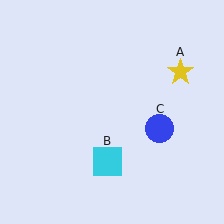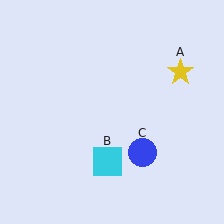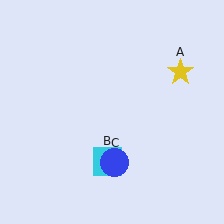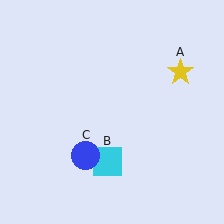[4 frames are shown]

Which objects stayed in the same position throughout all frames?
Yellow star (object A) and cyan square (object B) remained stationary.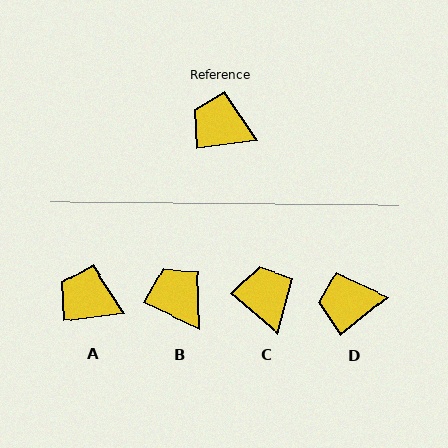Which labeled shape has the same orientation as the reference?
A.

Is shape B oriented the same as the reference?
No, it is off by about 32 degrees.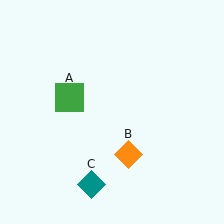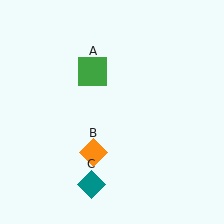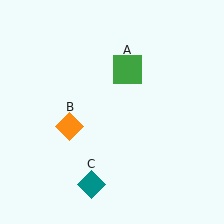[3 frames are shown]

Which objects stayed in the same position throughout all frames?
Teal diamond (object C) remained stationary.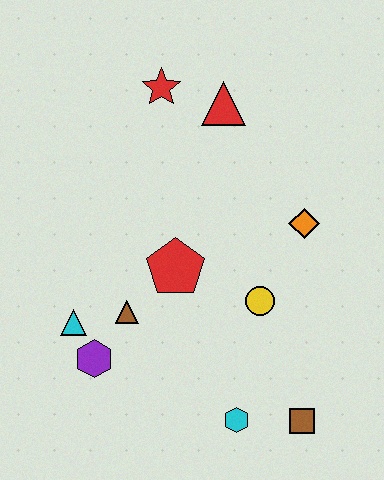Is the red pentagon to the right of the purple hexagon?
Yes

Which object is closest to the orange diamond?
The yellow circle is closest to the orange diamond.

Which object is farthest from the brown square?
The red star is farthest from the brown square.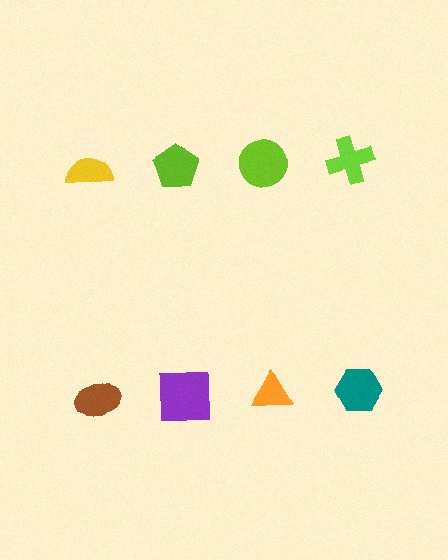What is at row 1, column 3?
A lime circle.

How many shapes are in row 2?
4 shapes.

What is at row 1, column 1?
A yellow semicircle.